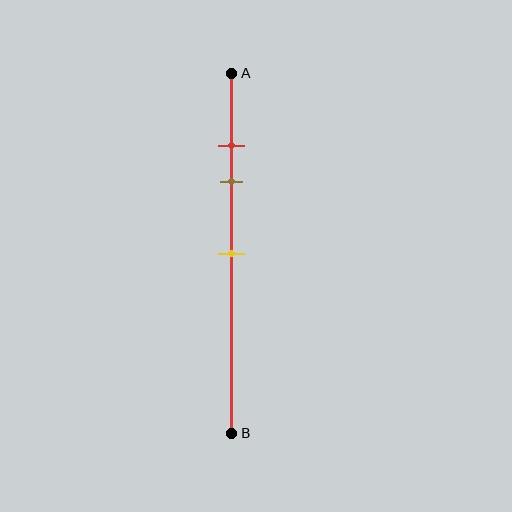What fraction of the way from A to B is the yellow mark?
The yellow mark is approximately 50% (0.5) of the way from A to B.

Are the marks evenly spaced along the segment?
No, the marks are not evenly spaced.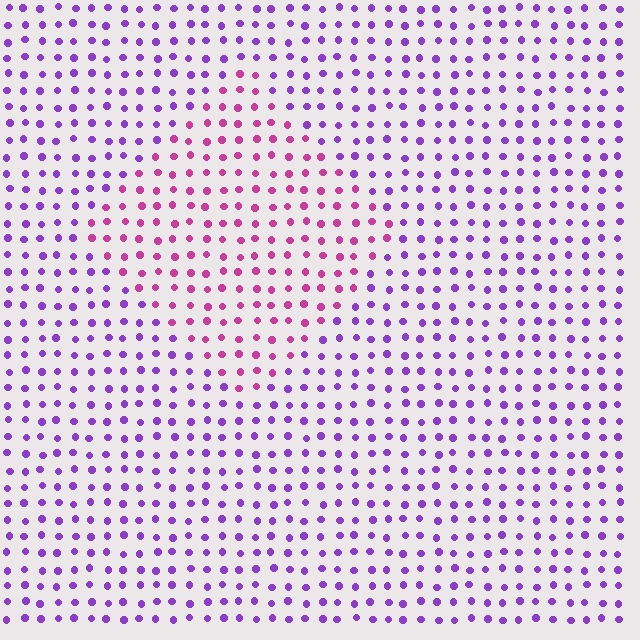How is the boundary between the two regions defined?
The boundary is defined purely by a slight shift in hue (about 44 degrees). Spacing, size, and orientation are identical on both sides.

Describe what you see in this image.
The image is filled with small purple elements in a uniform arrangement. A diamond-shaped region is visible where the elements are tinted to a slightly different hue, forming a subtle color boundary.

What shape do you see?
I see a diamond.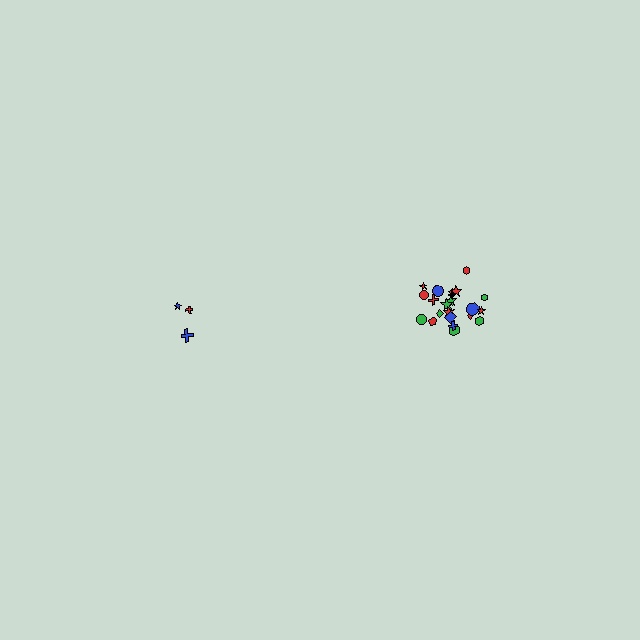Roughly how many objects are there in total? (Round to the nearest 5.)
Roughly 25 objects in total.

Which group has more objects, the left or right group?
The right group.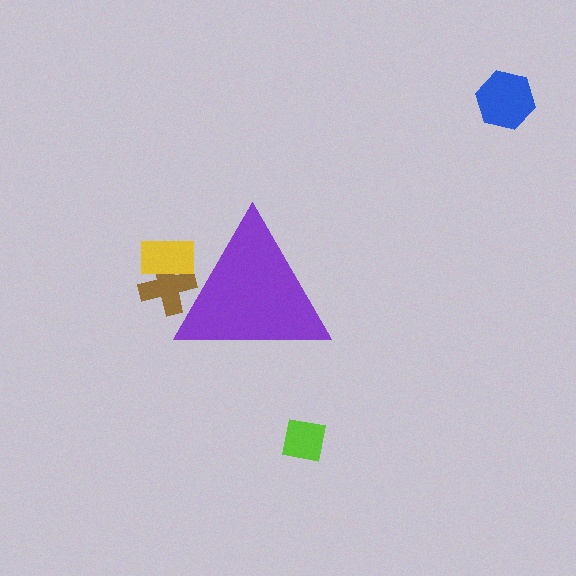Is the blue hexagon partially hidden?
No, the blue hexagon is fully visible.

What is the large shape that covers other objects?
A purple triangle.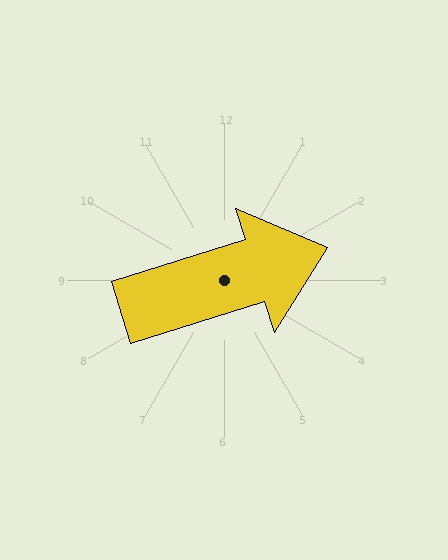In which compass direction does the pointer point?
East.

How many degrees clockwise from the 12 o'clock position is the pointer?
Approximately 72 degrees.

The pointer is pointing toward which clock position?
Roughly 2 o'clock.